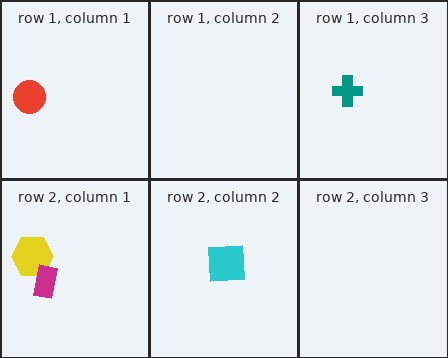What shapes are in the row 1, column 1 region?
The red circle.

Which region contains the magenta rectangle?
The row 2, column 1 region.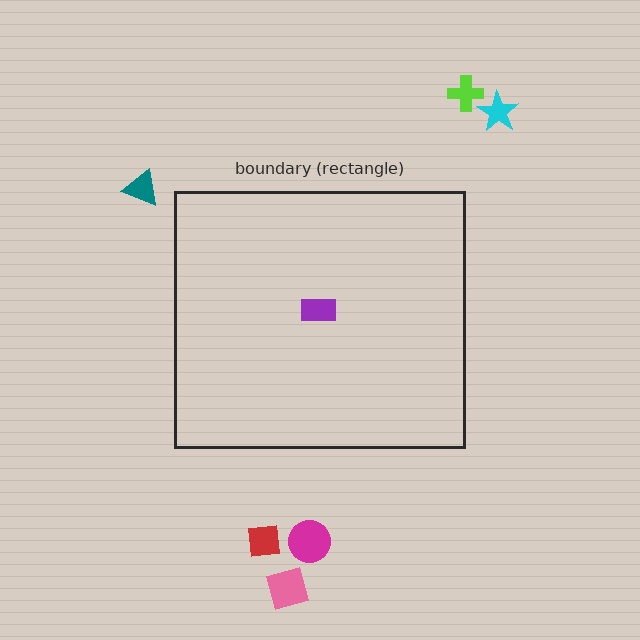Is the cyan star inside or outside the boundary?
Outside.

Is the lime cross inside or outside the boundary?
Outside.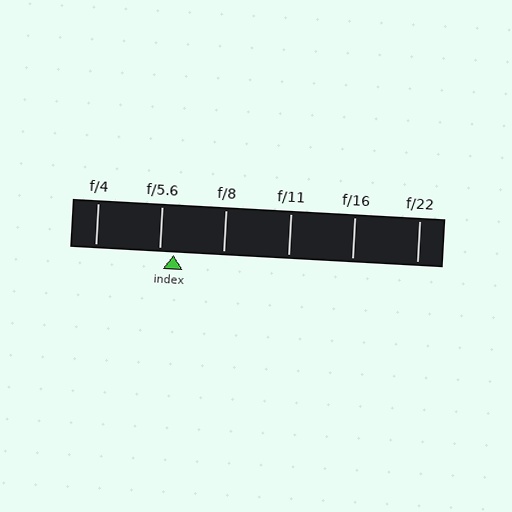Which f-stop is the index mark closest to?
The index mark is closest to f/5.6.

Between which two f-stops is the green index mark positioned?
The index mark is between f/5.6 and f/8.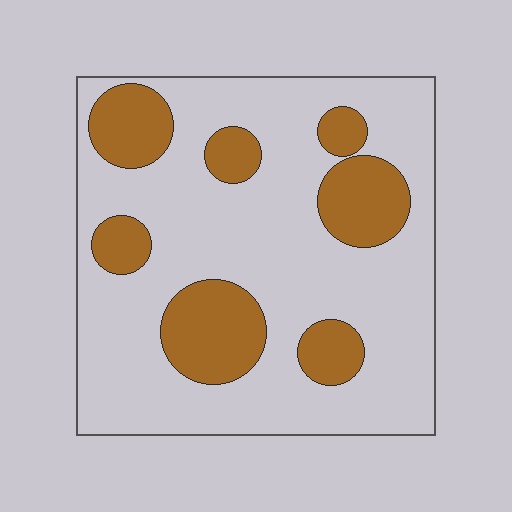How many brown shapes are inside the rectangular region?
7.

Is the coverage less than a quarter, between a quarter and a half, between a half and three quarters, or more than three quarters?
Between a quarter and a half.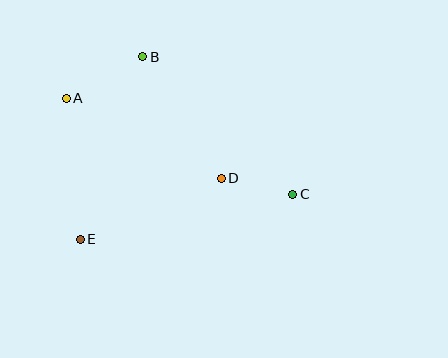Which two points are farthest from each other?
Points A and C are farthest from each other.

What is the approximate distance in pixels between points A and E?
The distance between A and E is approximately 142 pixels.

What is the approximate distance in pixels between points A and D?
The distance between A and D is approximately 175 pixels.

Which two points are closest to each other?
Points C and D are closest to each other.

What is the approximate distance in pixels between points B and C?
The distance between B and C is approximately 203 pixels.